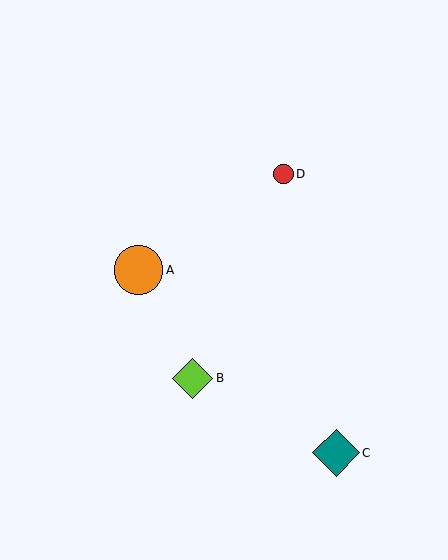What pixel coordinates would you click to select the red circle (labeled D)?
Click at (283, 174) to select the red circle D.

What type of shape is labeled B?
Shape B is a lime diamond.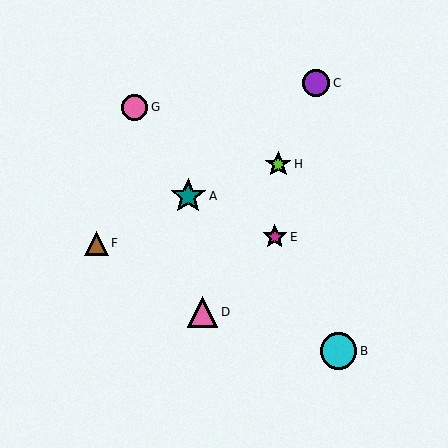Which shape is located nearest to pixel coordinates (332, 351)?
The cyan circle (labeled B) at (339, 351) is nearest to that location.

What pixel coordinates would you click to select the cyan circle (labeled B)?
Click at (339, 351) to select the cyan circle B.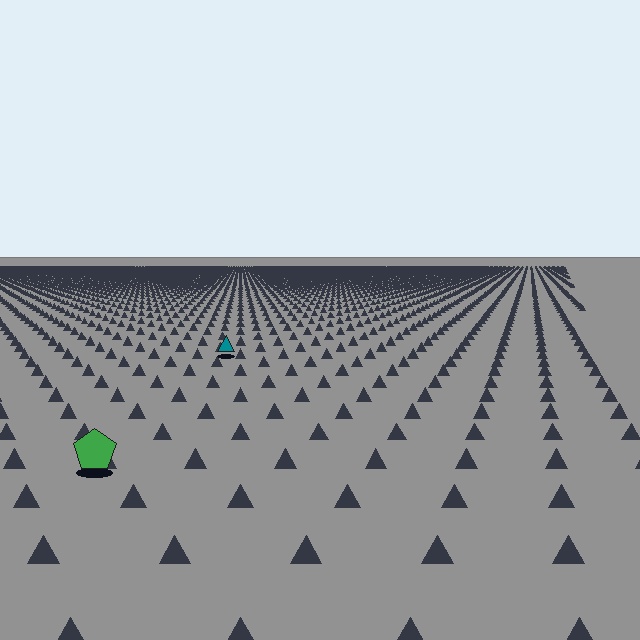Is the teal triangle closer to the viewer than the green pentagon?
No. The green pentagon is closer — you can tell from the texture gradient: the ground texture is coarser near it.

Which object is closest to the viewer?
The green pentagon is closest. The texture marks near it are larger and more spread out.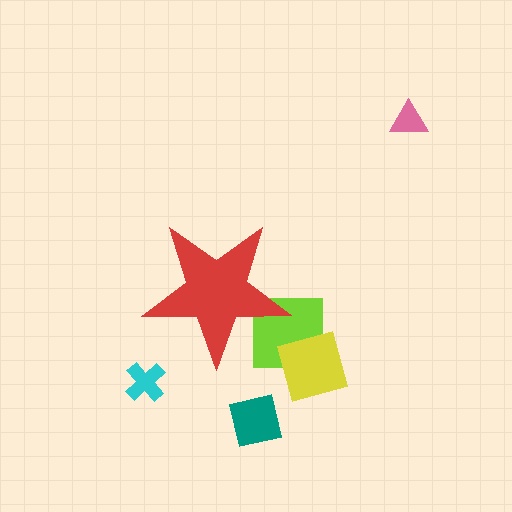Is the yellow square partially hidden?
No, the yellow square is fully visible.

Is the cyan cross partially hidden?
No, the cyan cross is fully visible.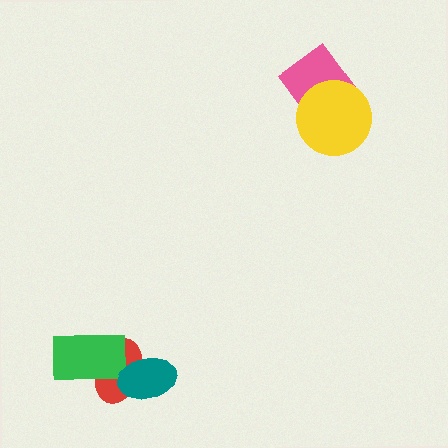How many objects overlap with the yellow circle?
1 object overlaps with the yellow circle.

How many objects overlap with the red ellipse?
2 objects overlap with the red ellipse.